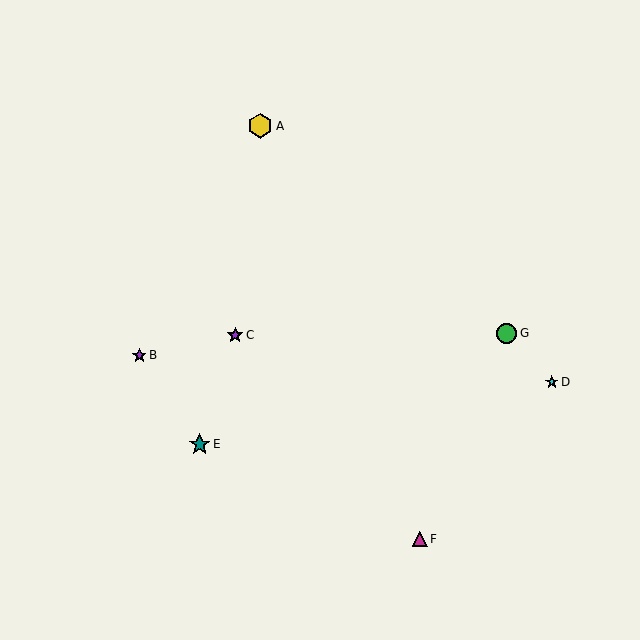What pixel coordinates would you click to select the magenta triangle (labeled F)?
Click at (420, 539) to select the magenta triangle F.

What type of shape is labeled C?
Shape C is a purple star.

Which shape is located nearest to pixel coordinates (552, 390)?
The cyan star (labeled D) at (552, 382) is nearest to that location.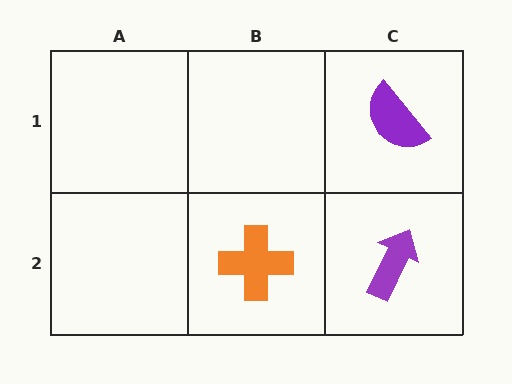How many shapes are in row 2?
2 shapes.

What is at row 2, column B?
An orange cross.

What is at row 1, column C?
A purple semicircle.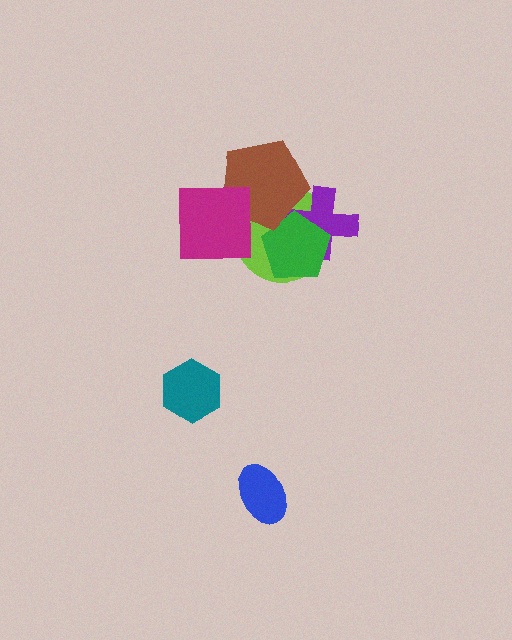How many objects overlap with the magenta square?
2 objects overlap with the magenta square.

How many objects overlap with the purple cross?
3 objects overlap with the purple cross.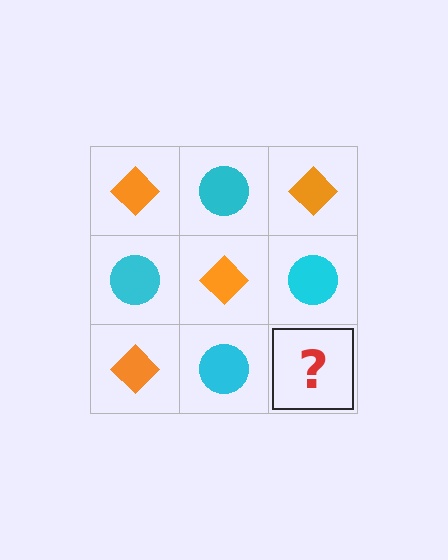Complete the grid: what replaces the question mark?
The question mark should be replaced with an orange diamond.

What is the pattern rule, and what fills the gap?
The rule is that it alternates orange diamond and cyan circle in a checkerboard pattern. The gap should be filled with an orange diamond.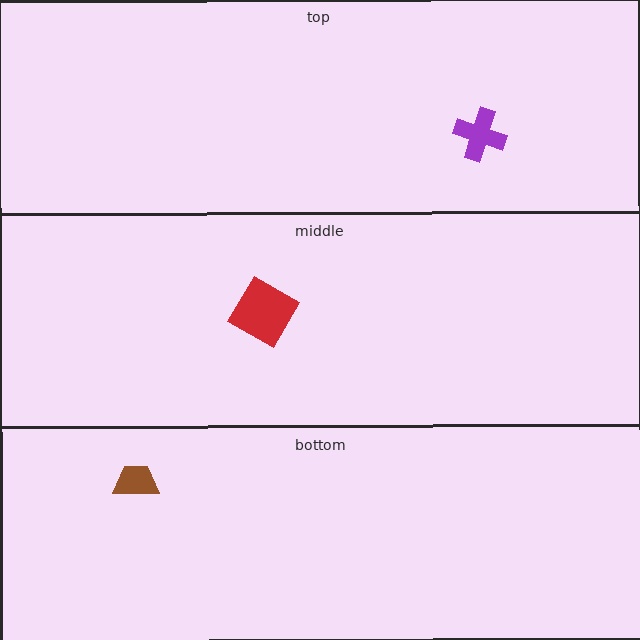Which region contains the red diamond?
The middle region.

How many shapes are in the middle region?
1.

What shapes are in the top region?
The purple cross.